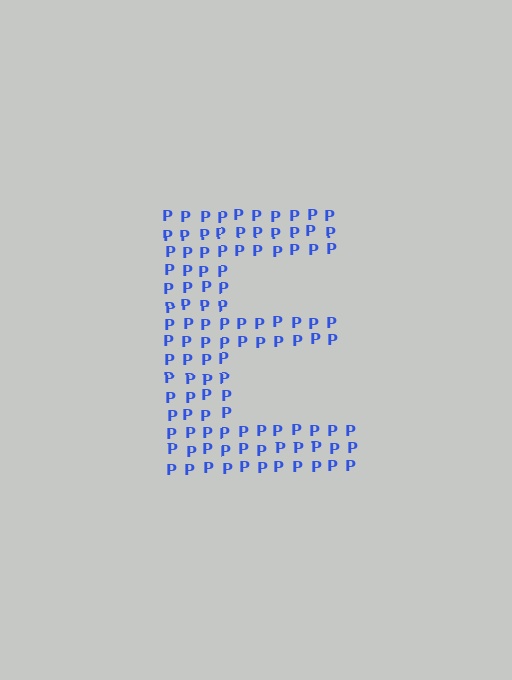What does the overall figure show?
The overall figure shows the letter E.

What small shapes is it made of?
It is made of small letter P's.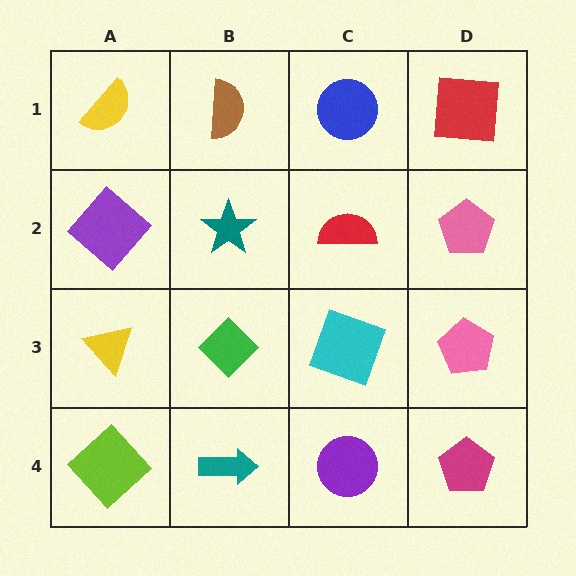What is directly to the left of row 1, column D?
A blue circle.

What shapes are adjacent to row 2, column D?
A red square (row 1, column D), a pink pentagon (row 3, column D), a red semicircle (row 2, column C).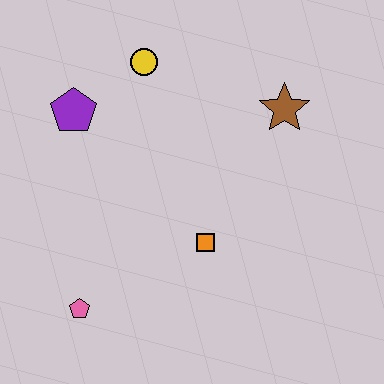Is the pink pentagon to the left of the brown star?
Yes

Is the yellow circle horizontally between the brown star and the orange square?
No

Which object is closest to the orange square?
The pink pentagon is closest to the orange square.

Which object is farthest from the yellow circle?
The pink pentagon is farthest from the yellow circle.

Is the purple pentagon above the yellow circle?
No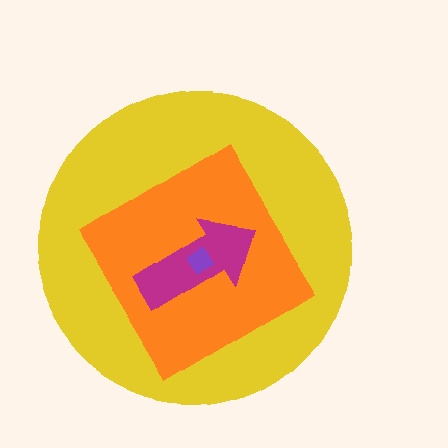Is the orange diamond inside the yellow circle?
Yes.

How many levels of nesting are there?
4.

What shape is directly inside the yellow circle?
The orange diamond.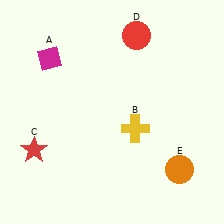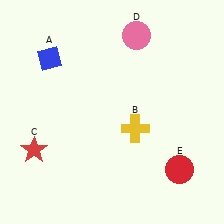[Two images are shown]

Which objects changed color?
A changed from magenta to blue. D changed from red to pink. E changed from orange to red.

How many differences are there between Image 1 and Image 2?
There are 3 differences between the two images.